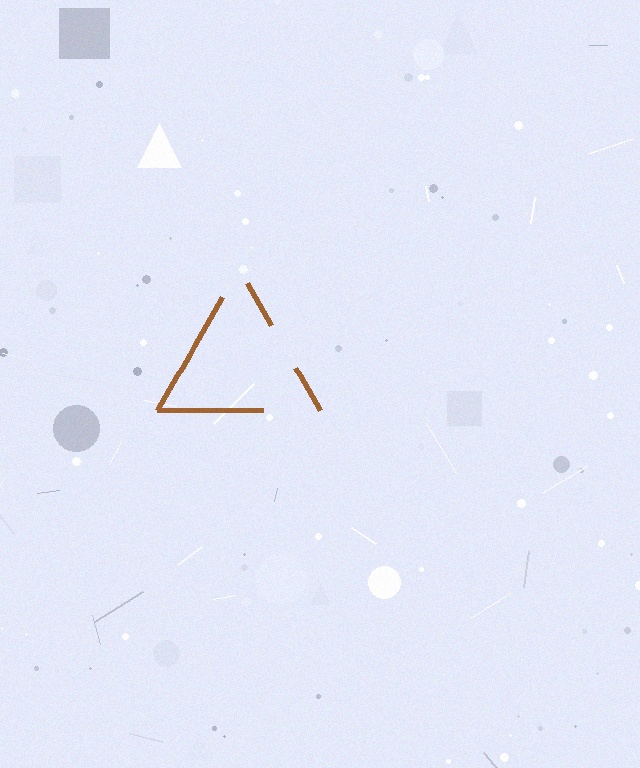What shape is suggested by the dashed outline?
The dashed outline suggests a triangle.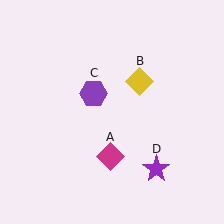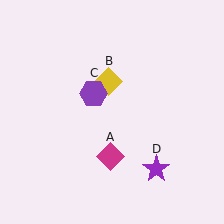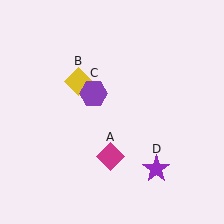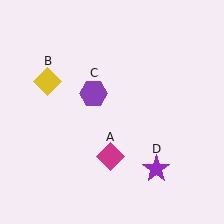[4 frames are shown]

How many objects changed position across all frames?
1 object changed position: yellow diamond (object B).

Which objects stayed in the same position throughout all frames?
Magenta diamond (object A) and purple hexagon (object C) and purple star (object D) remained stationary.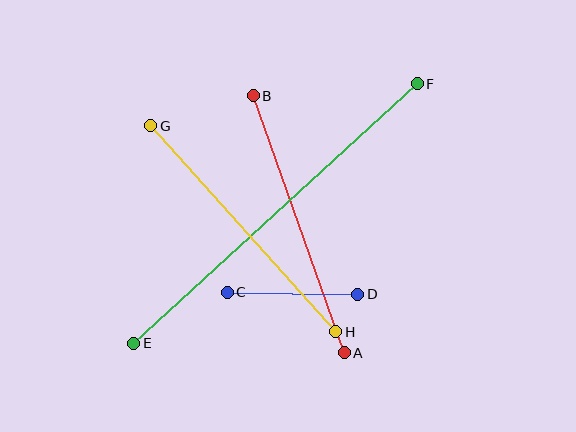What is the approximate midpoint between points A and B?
The midpoint is at approximately (299, 224) pixels.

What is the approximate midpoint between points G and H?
The midpoint is at approximately (243, 229) pixels.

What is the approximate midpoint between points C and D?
The midpoint is at approximately (293, 293) pixels.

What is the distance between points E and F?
The distance is approximately 384 pixels.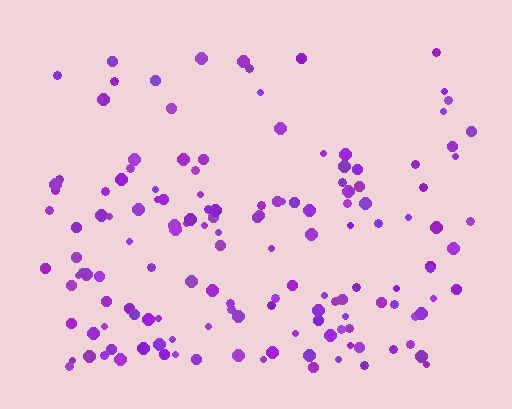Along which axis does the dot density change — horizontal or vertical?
Vertical.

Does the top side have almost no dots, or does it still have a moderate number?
Still a moderate number, just noticeably fewer than the bottom.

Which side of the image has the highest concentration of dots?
The bottom.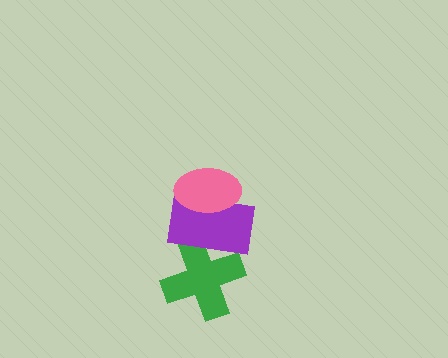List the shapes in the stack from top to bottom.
From top to bottom: the pink ellipse, the purple rectangle, the green cross.